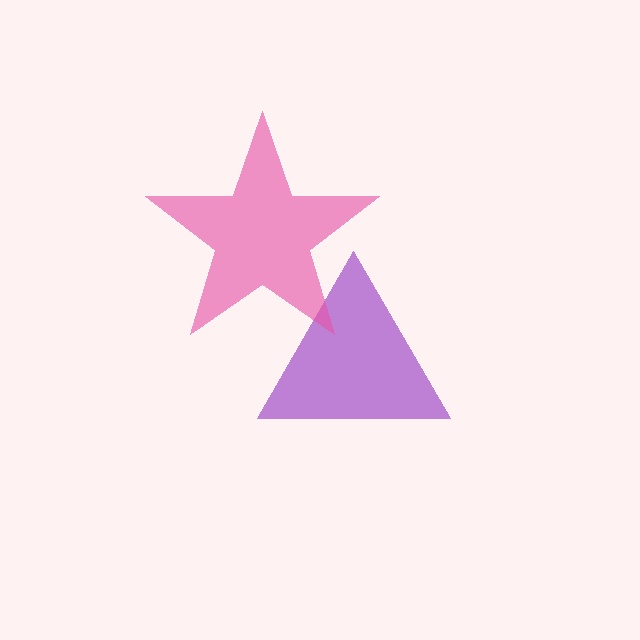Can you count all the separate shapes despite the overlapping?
Yes, there are 2 separate shapes.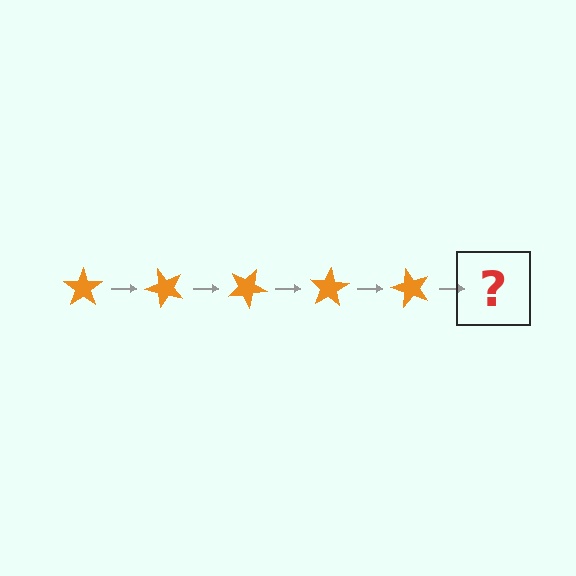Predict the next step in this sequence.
The next step is an orange star rotated 250 degrees.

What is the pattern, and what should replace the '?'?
The pattern is that the star rotates 50 degrees each step. The '?' should be an orange star rotated 250 degrees.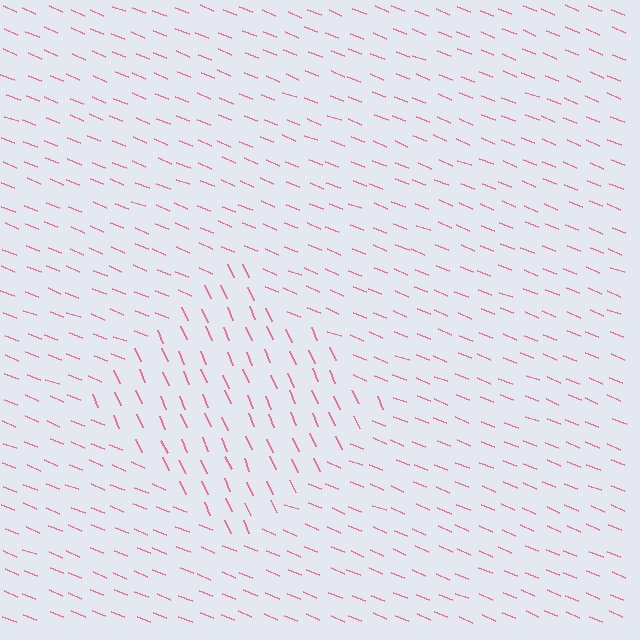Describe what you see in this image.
The image is filled with small pink line segments. A diamond region in the image has lines oriented differently from the surrounding lines, creating a visible texture boundary.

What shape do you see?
I see a diamond.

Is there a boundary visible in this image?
Yes, there is a texture boundary formed by a change in line orientation.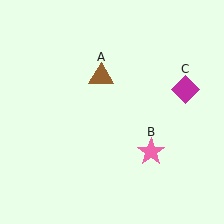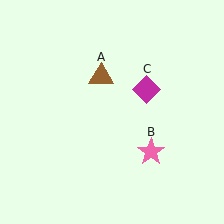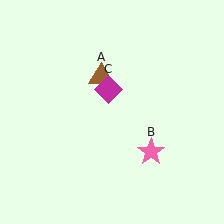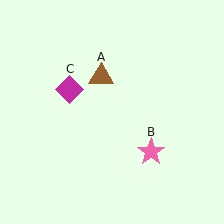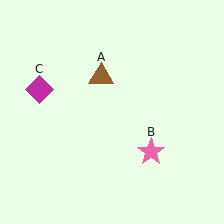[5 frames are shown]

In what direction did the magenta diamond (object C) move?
The magenta diamond (object C) moved left.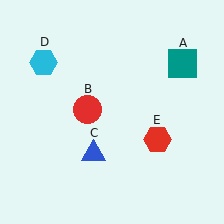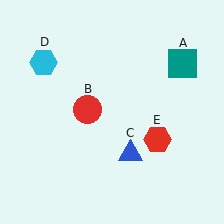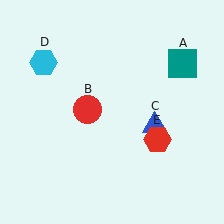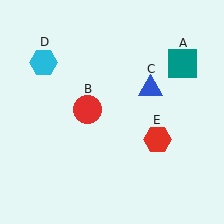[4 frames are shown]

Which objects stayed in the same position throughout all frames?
Teal square (object A) and red circle (object B) and cyan hexagon (object D) and red hexagon (object E) remained stationary.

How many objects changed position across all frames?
1 object changed position: blue triangle (object C).